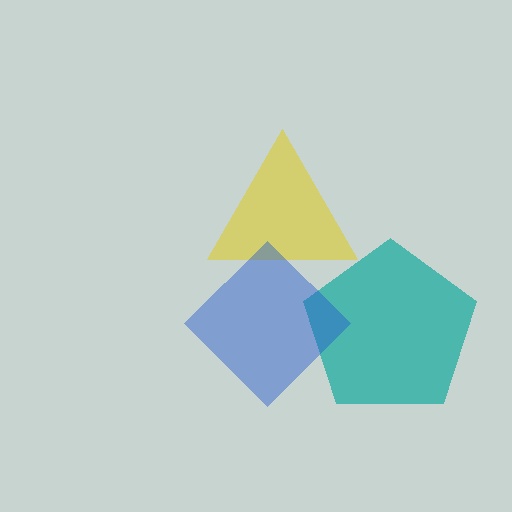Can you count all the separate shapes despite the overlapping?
Yes, there are 3 separate shapes.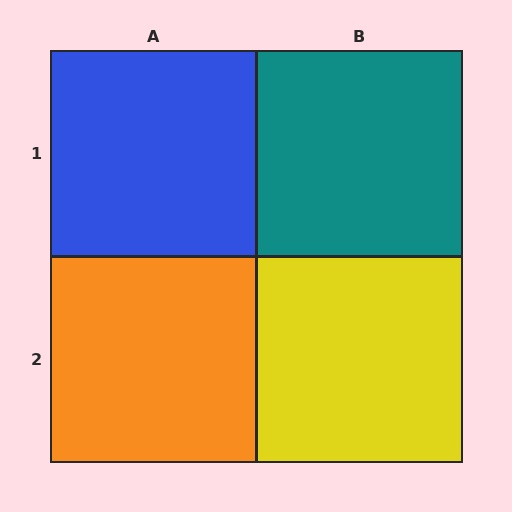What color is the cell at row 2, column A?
Orange.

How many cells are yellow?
1 cell is yellow.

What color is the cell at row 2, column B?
Yellow.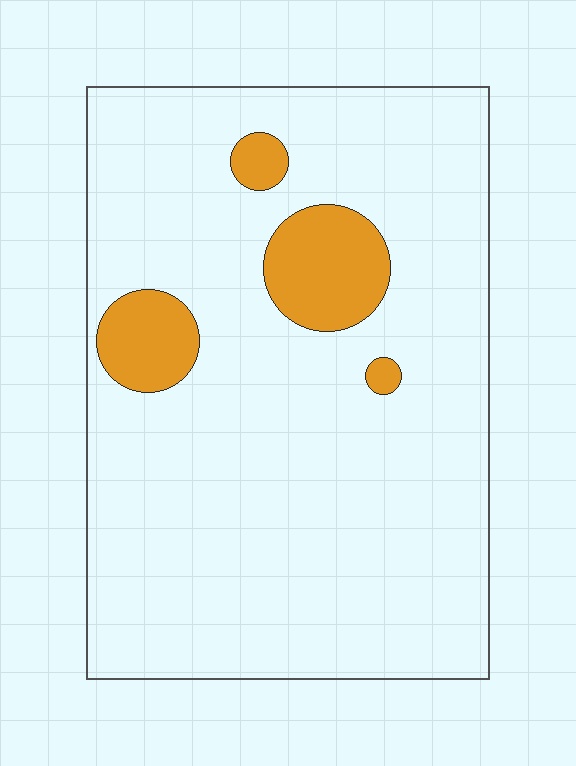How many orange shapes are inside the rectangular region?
4.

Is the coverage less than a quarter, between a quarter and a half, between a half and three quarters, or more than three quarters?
Less than a quarter.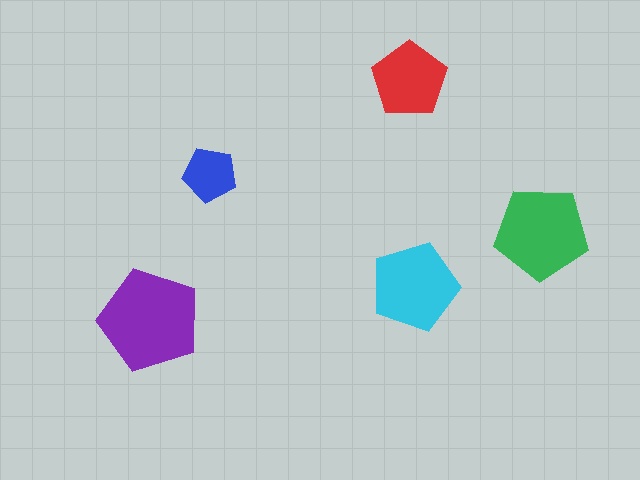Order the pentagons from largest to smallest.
the purple one, the green one, the cyan one, the red one, the blue one.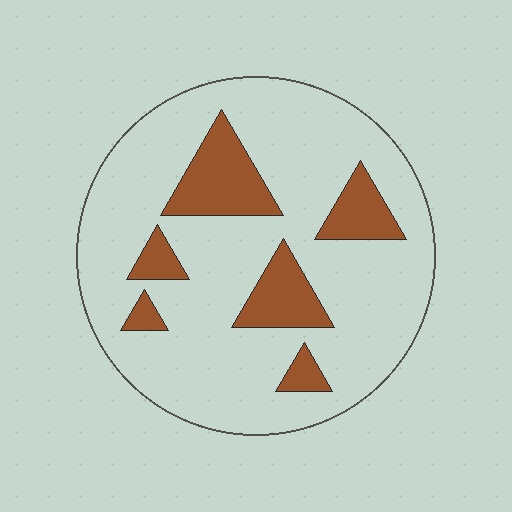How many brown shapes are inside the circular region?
6.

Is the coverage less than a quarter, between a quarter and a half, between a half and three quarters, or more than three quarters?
Less than a quarter.